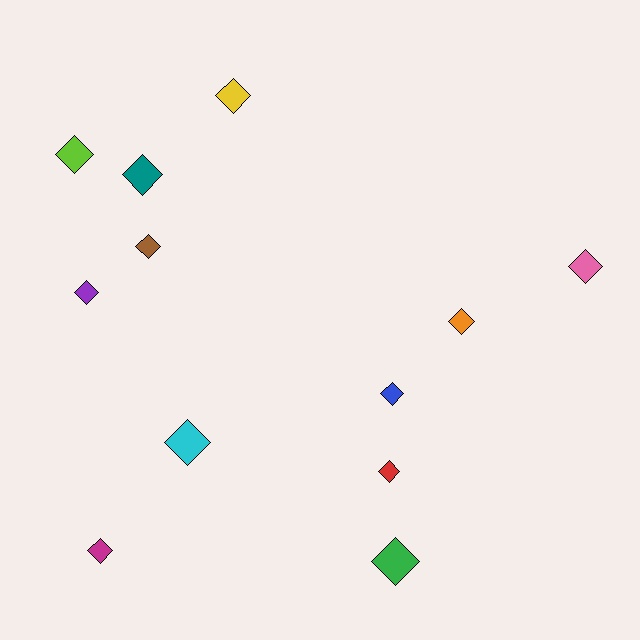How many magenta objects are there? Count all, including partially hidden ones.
There is 1 magenta object.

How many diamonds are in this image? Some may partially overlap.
There are 12 diamonds.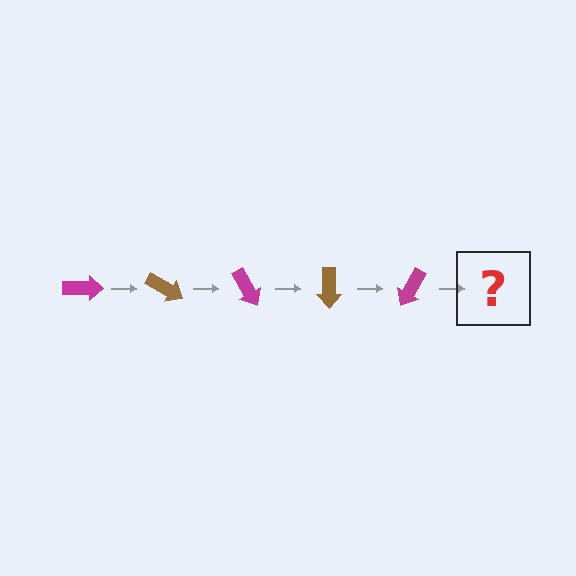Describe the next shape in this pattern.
It should be a brown arrow, rotated 150 degrees from the start.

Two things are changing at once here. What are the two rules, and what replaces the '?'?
The two rules are that it rotates 30 degrees each step and the color cycles through magenta and brown. The '?' should be a brown arrow, rotated 150 degrees from the start.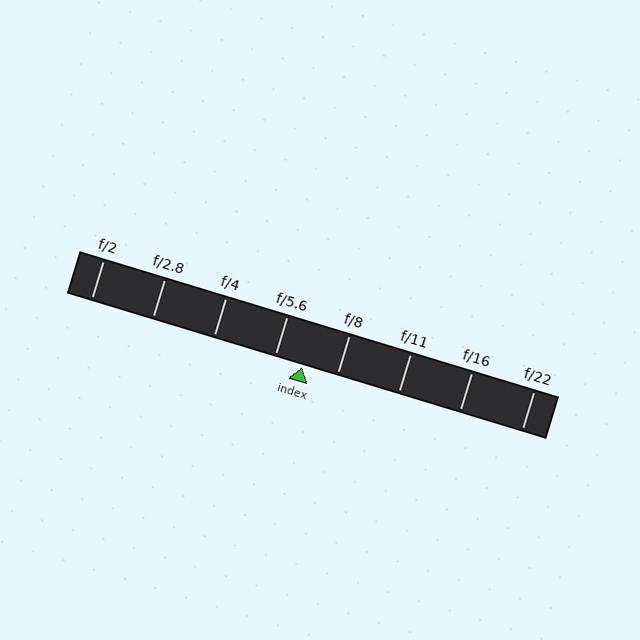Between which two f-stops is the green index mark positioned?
The index mark is between f/5.6 and f/8.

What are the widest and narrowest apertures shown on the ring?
The widest aperture shown is f/2 and the narrowest is f/22.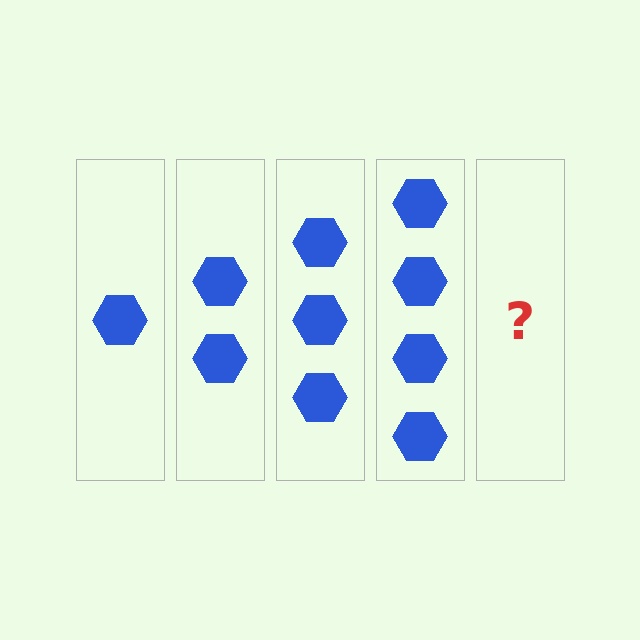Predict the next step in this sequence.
The next step is 5 hexagons.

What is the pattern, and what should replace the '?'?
The pattern is that each step adds one more hexagon. The '?' should be 5 hexagons.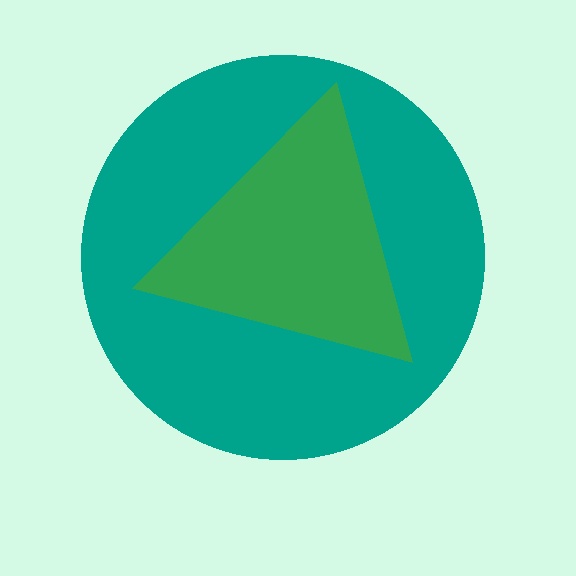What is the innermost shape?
The green triangle.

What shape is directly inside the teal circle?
The green triangle.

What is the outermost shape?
The teal circle.